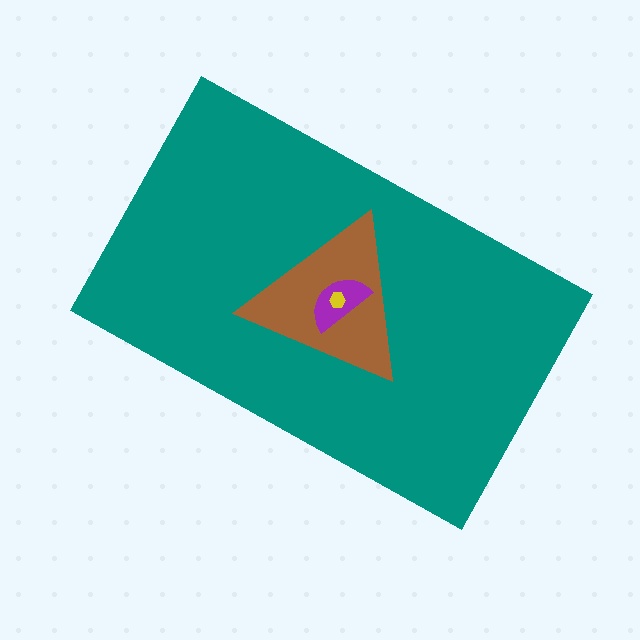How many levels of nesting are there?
4.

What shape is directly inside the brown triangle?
The purple semicircle.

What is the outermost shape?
The teal rectangle.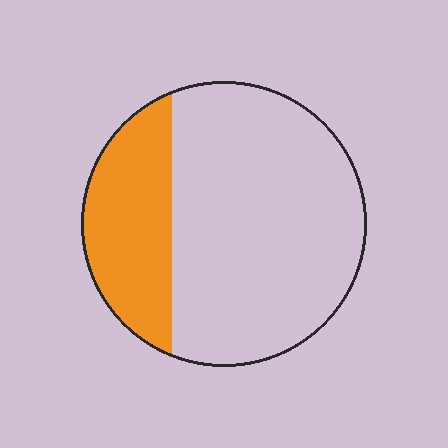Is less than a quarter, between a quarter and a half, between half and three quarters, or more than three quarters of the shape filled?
Between a quarter and a half.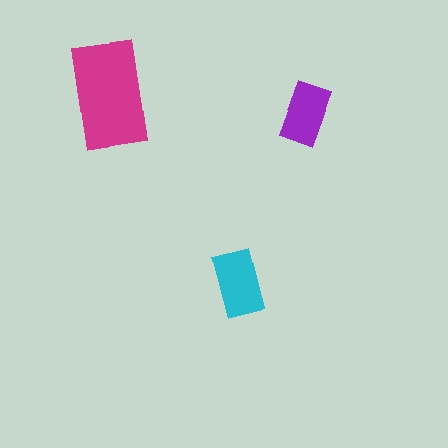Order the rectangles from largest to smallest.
the magenta one, the cyan one, the purple one.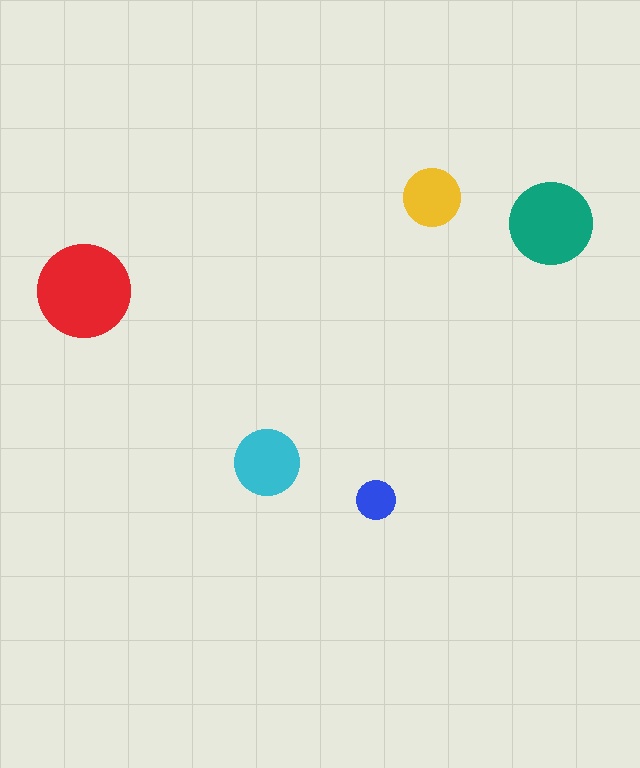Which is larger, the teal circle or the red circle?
The red one.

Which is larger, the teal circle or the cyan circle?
The teal one.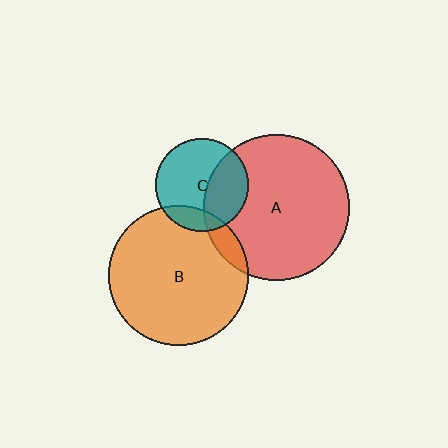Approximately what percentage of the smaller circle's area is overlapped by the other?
Approximately 10%.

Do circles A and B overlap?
Yes.